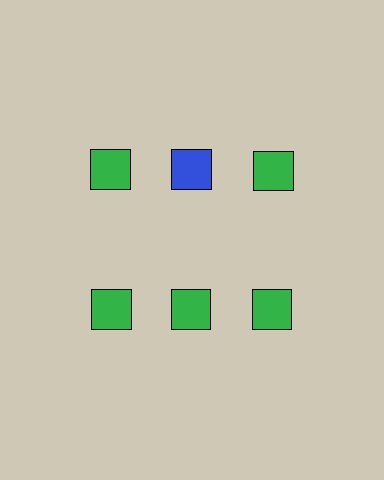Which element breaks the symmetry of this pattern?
The blue square in the top row, second from left column breaks the symmetry. All other shapes are green squares.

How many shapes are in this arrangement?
There are 6 shapes arranged in a grid pattern.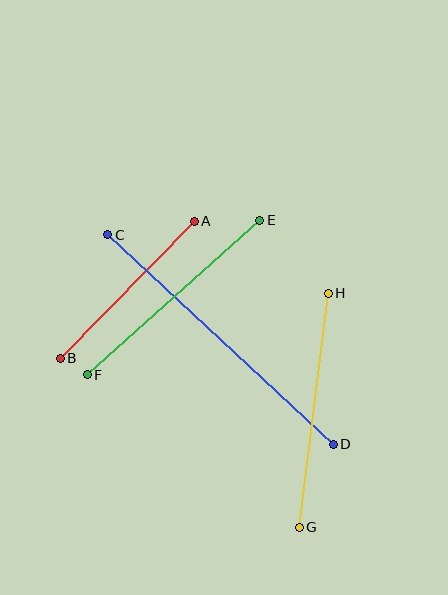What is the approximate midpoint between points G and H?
The midpoint is at approximately (314, 410) pixels.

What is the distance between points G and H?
The distance is approximately 235 pixels.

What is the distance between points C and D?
The distance is approximately 308 pixels.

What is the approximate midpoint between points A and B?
The midpoint is at approximately (127, 290) pixels.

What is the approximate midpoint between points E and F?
The midpoint is at approximately (173, 297) pixels.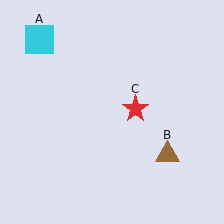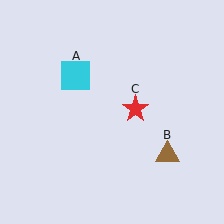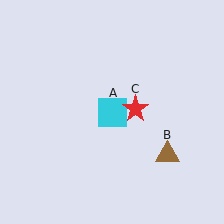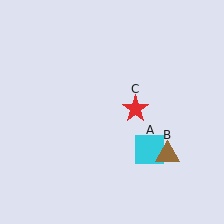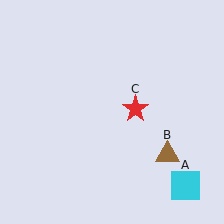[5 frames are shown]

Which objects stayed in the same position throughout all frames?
Brown triangle (object B) and red star (object C) remained stationary.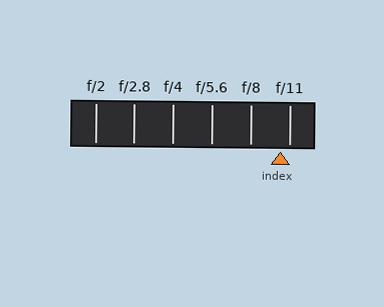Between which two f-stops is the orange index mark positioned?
The index mark is between f/8 and f/11.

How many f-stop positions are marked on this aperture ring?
There are 6 f-stop positions marked.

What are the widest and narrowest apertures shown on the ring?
The widest aperture shown is f/2 and the narrowest is f/11.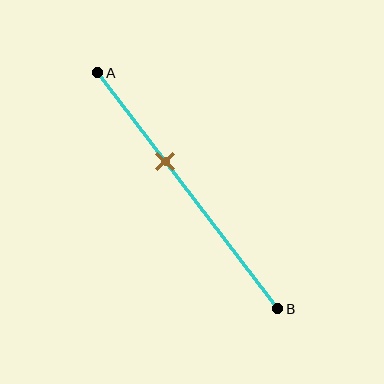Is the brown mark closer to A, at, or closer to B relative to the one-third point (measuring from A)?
The brown mark is closer to point B than the one-third point of segment AB.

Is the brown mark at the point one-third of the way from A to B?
No, the mark is at about 40% from A, not at the 33% one-third point.